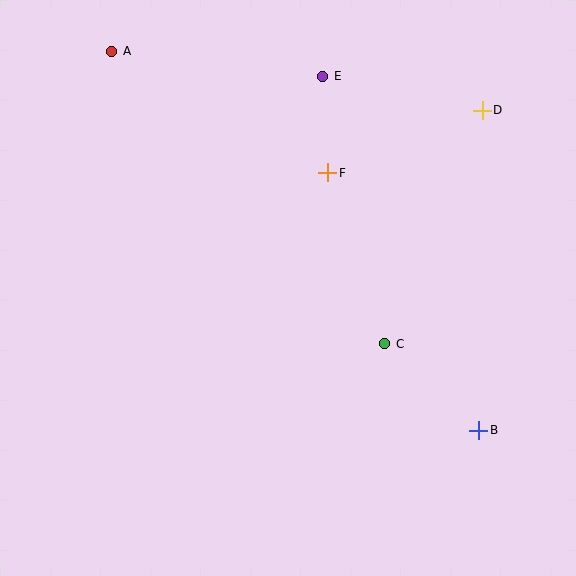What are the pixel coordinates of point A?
Point A is at (112, 51).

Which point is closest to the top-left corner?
Point A is closest to the top-left corner.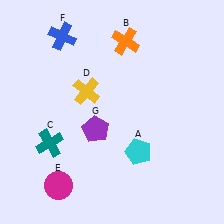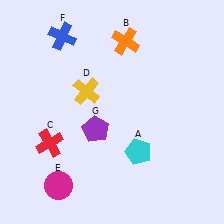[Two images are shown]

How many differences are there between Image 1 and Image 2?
There is 1 difference between the two images.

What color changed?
The cross (C) changed from teal in Image 1 to red in Image 2.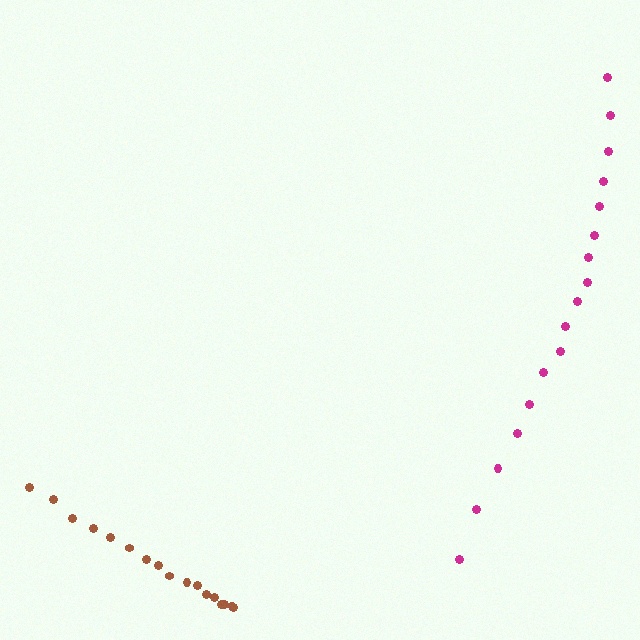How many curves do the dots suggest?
There are 2 distinct paths.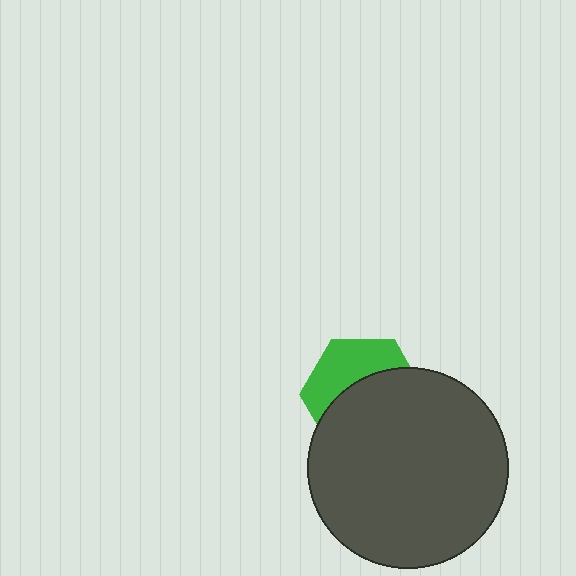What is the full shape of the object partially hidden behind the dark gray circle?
The partially hidden object is a green hexagon.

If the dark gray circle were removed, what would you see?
You would see the complete green hexagon.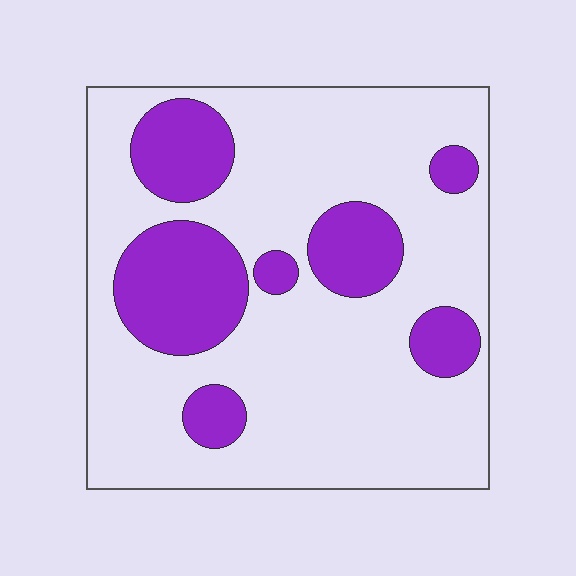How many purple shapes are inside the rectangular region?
7.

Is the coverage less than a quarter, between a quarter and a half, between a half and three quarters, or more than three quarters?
Between a quarter and a half.